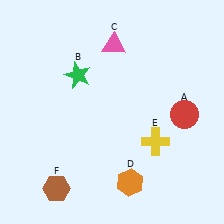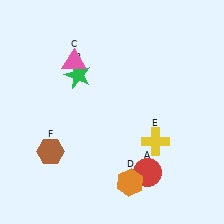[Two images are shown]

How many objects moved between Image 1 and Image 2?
3 objects moved between the two images.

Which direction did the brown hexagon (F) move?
The brown hexagon (F) moved up.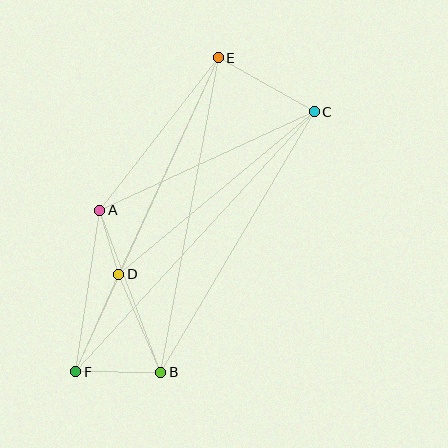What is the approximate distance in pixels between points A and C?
The distance between A and C is approximately 236 pixels.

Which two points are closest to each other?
Points A and D are closest to each other.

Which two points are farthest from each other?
Points C and F are farthest from each other.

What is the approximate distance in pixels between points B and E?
The distance between B and E is approximately 320 pixels.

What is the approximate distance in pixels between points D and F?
The distance between D and F is approximately 107 pixels.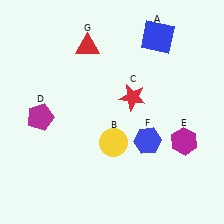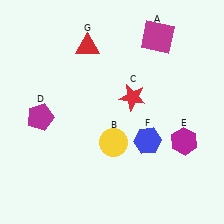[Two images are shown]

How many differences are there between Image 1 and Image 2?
There is 1 difference between the two images.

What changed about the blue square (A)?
In Image 1, A is blue. In Image 2, it changed to magenta.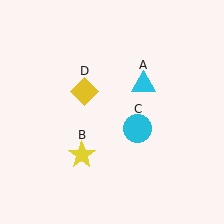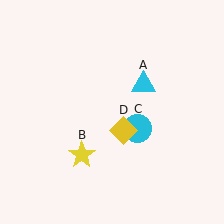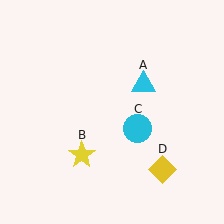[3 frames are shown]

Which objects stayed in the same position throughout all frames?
Cyan triangle (object A) and yellow star (object B) and cyan circle (object C) remained stationary.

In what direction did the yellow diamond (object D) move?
The yellow diamond (object D) moved down and to the right.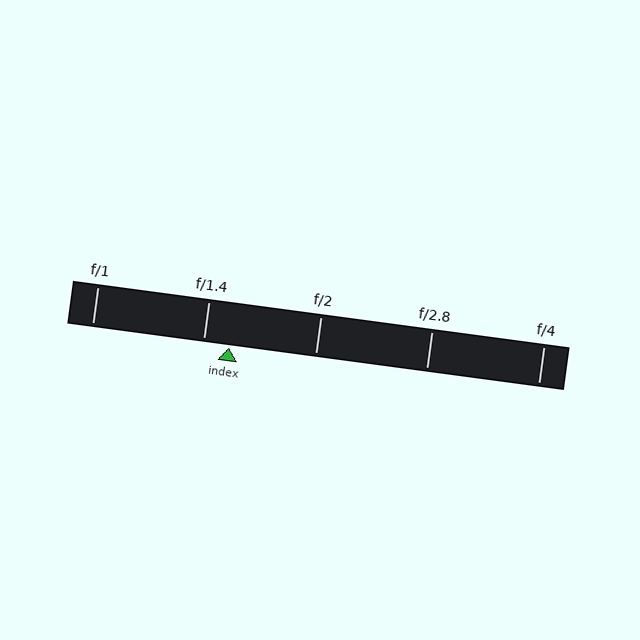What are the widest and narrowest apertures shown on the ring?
The widest aperture shown is f/1 and the narrowest is f/4.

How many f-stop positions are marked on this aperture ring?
There are 5 f-stop positions marked.